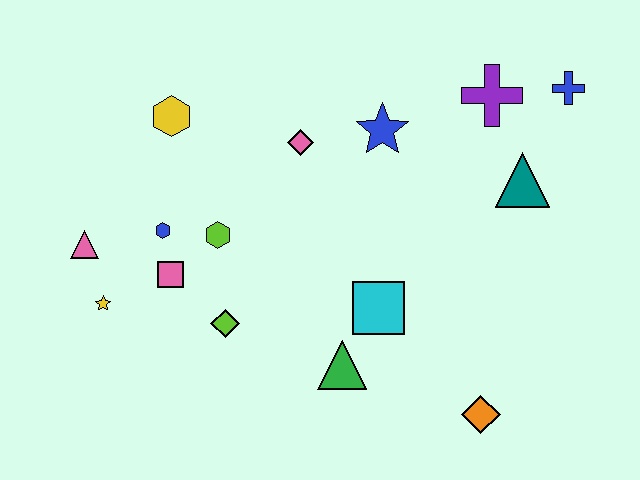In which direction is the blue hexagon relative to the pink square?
The blue hexagon is above the pink square.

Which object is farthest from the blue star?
The yellow star is farthest from the blue star.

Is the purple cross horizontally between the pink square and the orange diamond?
No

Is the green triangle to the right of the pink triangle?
Yes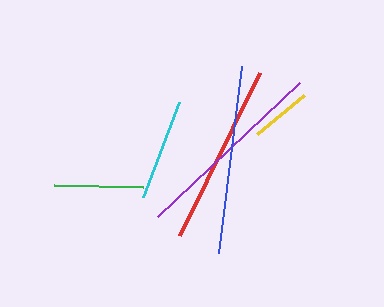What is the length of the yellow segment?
The yellow segment is approximately 61 pixels long.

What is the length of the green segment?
The green segment is approximately 89 pixels long.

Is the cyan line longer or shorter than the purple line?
The purple line is longer than the cyan line.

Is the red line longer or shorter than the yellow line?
The red line is longer than the yellow line.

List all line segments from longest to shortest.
From longest to shortest: purple, blue, red, cyan, green, yellow.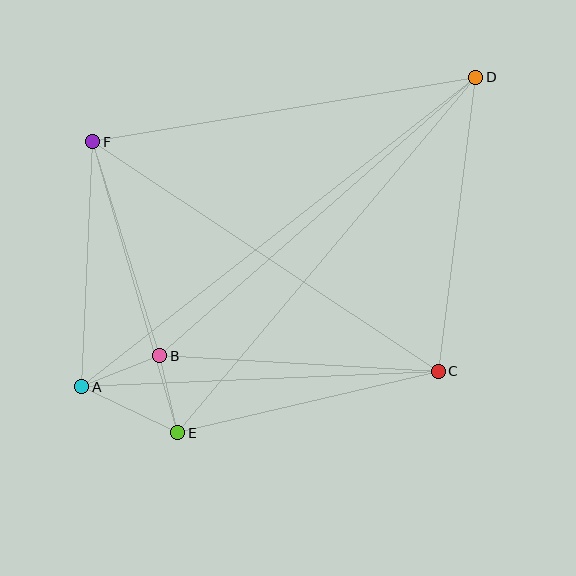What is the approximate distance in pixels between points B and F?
The distance between B and F is approximately 224 pixels.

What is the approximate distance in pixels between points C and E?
The distance between C and E is approximately 268 pixels.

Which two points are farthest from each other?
Points A and D are farthest from each other.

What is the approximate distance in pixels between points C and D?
The distance between C and D is approximately 297 pixels.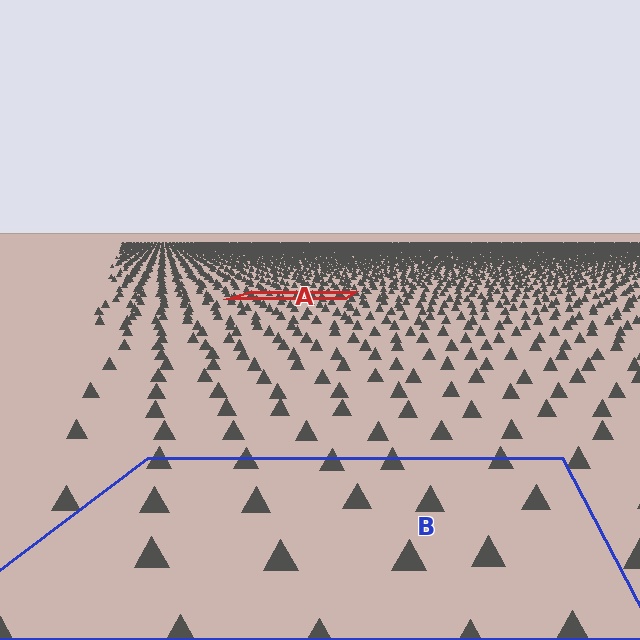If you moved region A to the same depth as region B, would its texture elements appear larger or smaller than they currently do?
They would appear larger. At a closer depth, the same texture elements are projected at a bigger on-screen size.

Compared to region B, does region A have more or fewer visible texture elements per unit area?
Region A has more texture elements per unit area — they are packed more densely because it is farther away.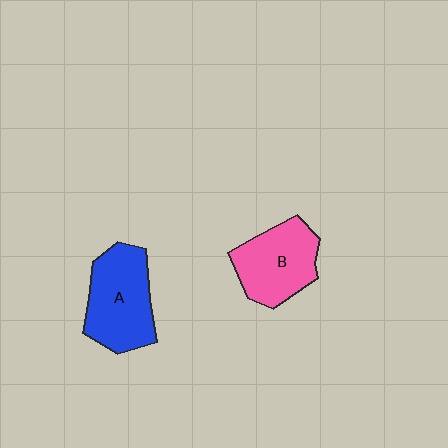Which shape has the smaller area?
Shape B (pink).